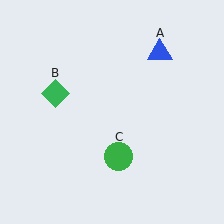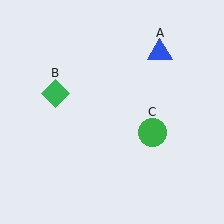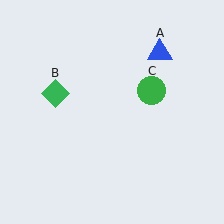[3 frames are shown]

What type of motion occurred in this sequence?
The green circle (object C) rotated counterclockwise around the center of the scene.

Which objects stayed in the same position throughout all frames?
Blue triangle (object A) and green diamond (object B) remained stationary.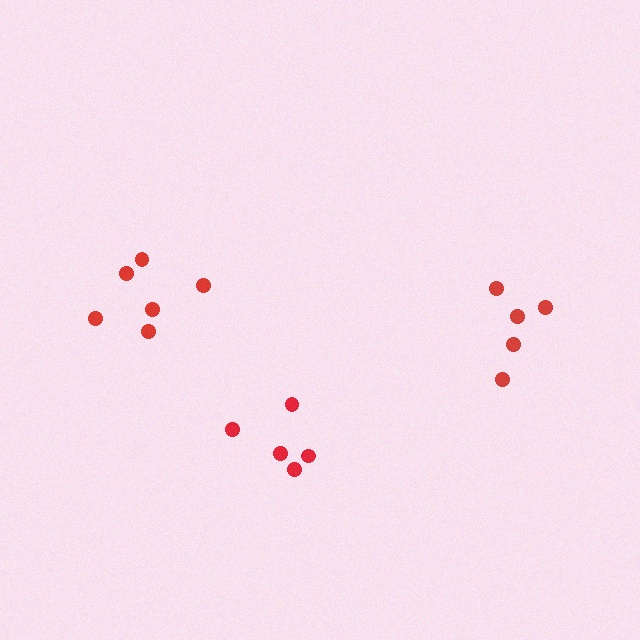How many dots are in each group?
Group 1: 6 dots, Group 2: 5 dots, Group 3: 5 dots (16 total).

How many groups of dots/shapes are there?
There are 3 groups.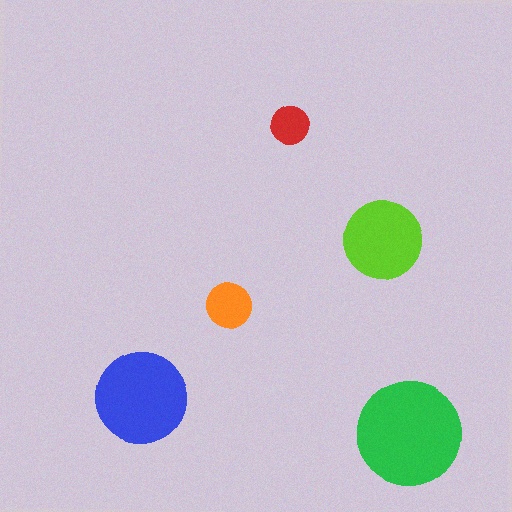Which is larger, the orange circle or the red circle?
The orange one.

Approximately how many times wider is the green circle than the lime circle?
About 1.5 times wider.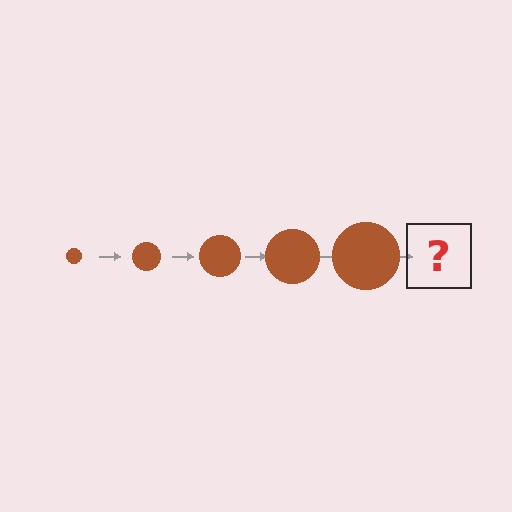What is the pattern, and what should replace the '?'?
The pattern is that the circle gets progressively larger each step. The '?' should be a brown circle, larger than the previous one.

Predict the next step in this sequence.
The next step is a brown circle, larger than the previous one.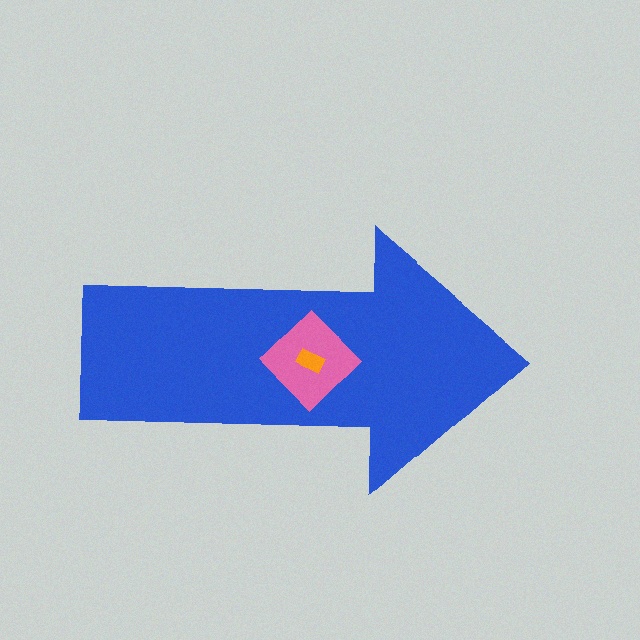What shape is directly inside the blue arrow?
The pink diamond.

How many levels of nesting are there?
3.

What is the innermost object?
The orange rectangle.